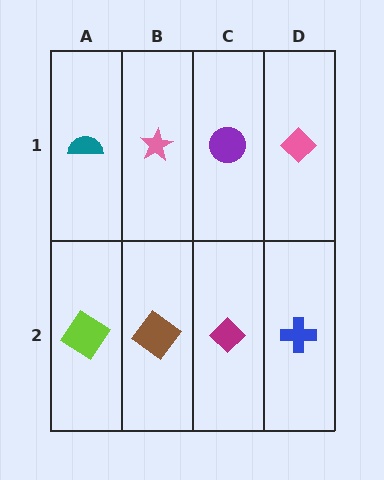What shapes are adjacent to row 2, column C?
A purple circle (row 1, column C), a brown diamond (row 2, column B), a blue cross (row 2, column D).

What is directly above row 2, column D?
A pink diamond.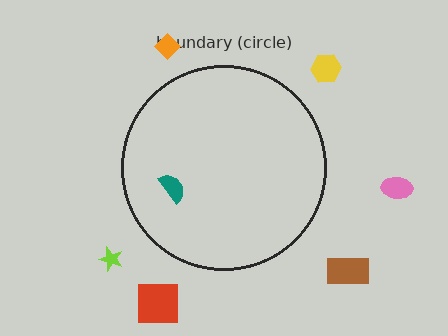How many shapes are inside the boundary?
1 inside, 6 outside.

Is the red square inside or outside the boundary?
Outside.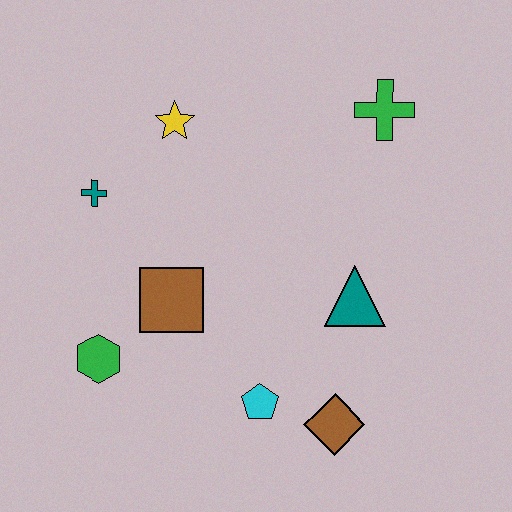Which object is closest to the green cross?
The teal triangle is closest to the green cross.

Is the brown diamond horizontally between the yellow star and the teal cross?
No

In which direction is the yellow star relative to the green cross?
The yellow star is to the left of the green cross.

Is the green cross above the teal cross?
Yes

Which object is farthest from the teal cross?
The brown diamond is farthest from the teal cross.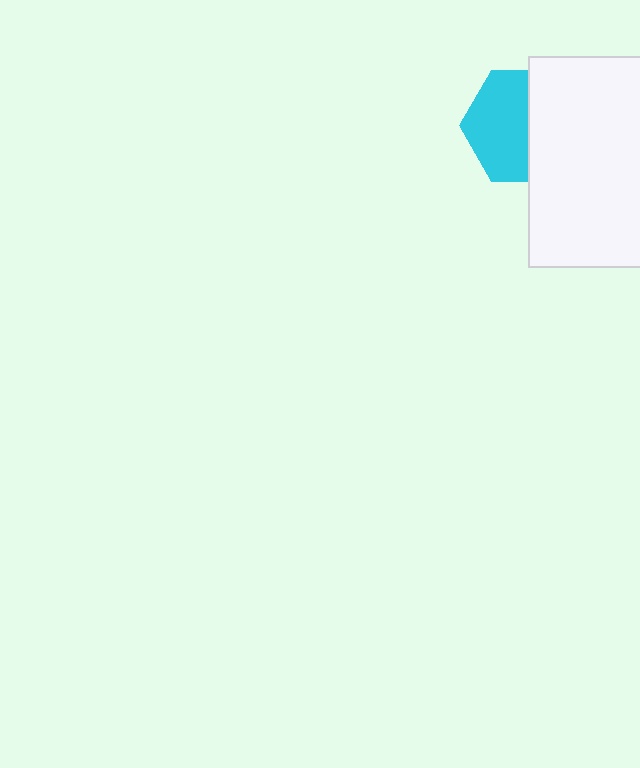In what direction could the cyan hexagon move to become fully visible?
The cyan hexagon could move left. That would shift it out from behind the white rectangle entirely.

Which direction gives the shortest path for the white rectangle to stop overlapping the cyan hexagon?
Moving right gives the shortest separation.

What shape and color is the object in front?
The object in front is a white rectangle.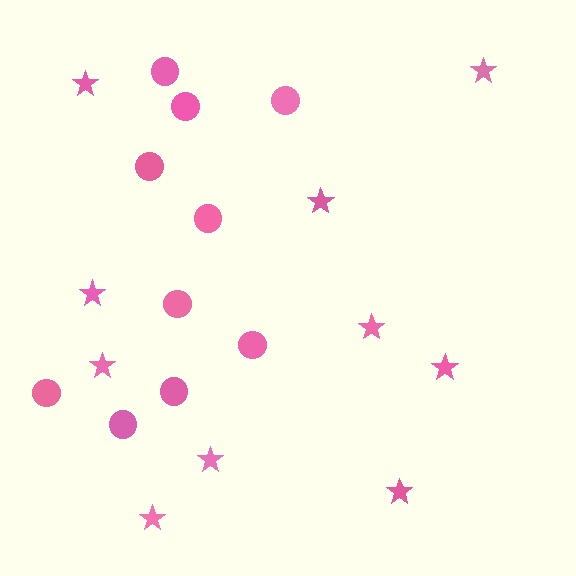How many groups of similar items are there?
There are 2 groups: one group of stars (10) and one group of circles (10).